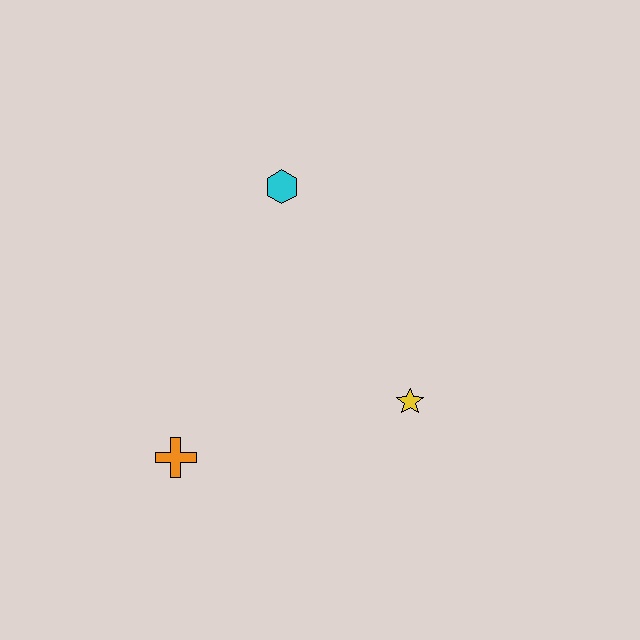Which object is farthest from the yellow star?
The cyan hexagon is farthest from the yellow star.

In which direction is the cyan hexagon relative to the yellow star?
The cyan hexagon is above the yellow star.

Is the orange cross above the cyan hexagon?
No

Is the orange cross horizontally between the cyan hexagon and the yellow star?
No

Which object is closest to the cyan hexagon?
The yellow star is closest to the cyan hexagon.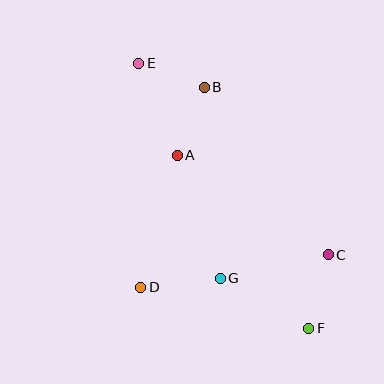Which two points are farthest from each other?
Points E and F are farthest from each other.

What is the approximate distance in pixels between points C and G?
The distance between C and G is approximately 110 pixels.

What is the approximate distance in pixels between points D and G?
The distance between D and G is approximately 80 pixels.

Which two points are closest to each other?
Points B and E are closest to each other.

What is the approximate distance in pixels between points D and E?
The distance between D and E is approximately 224 pixels.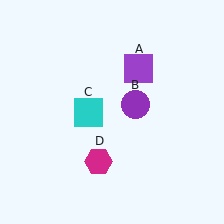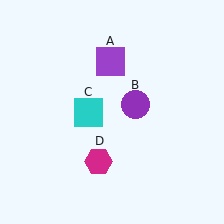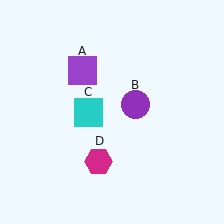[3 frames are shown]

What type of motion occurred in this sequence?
The purple square (object A) rotated counterclockwise around the center of the scene.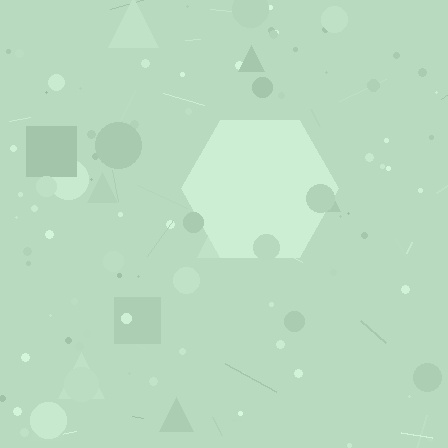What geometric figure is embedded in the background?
A hexagon is embedded in the background.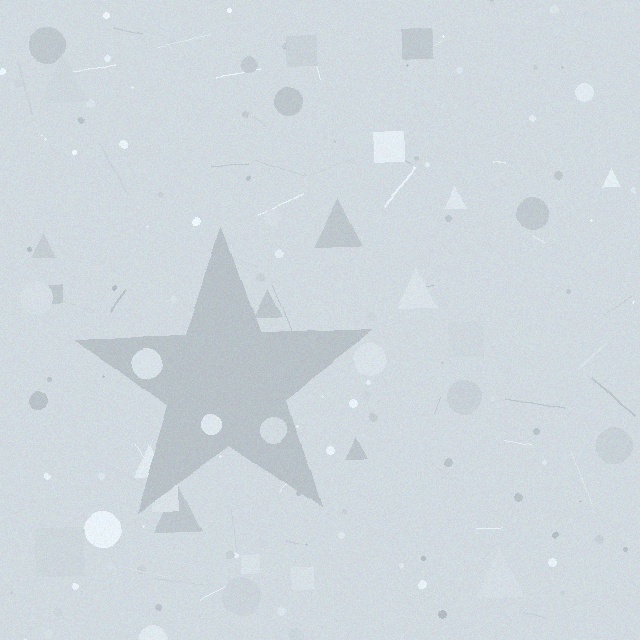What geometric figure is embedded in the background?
A star is embedded in the background.